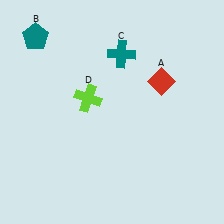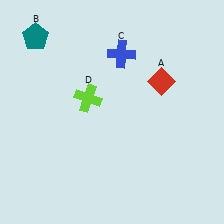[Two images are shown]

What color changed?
The cross (C) changed from teal in Image 1 to blue in Image 2.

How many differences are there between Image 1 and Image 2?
There is 1 difference between the two images.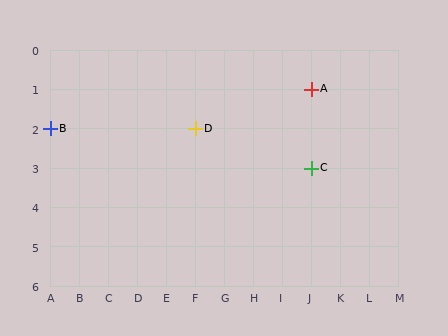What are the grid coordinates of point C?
Point C is at grid coordinates (J, 3).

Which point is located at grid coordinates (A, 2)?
Point B is at (A, 2).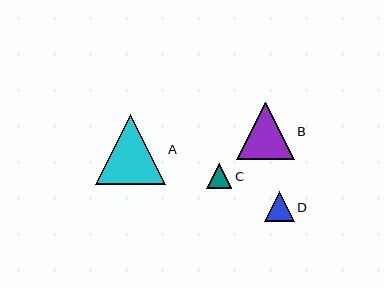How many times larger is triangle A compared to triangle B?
Triangle A is approximately 1.2 times the size of triangle B.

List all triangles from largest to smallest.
From largest to smallest: A, B, D, C.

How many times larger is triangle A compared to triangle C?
Triangle A is approximately 2.8 times the size of triangle C.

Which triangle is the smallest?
Triangle C is the smallest with a size of approximately 25 pixels.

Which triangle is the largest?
Triangle A is the largest with a size of approximately 70 pixels.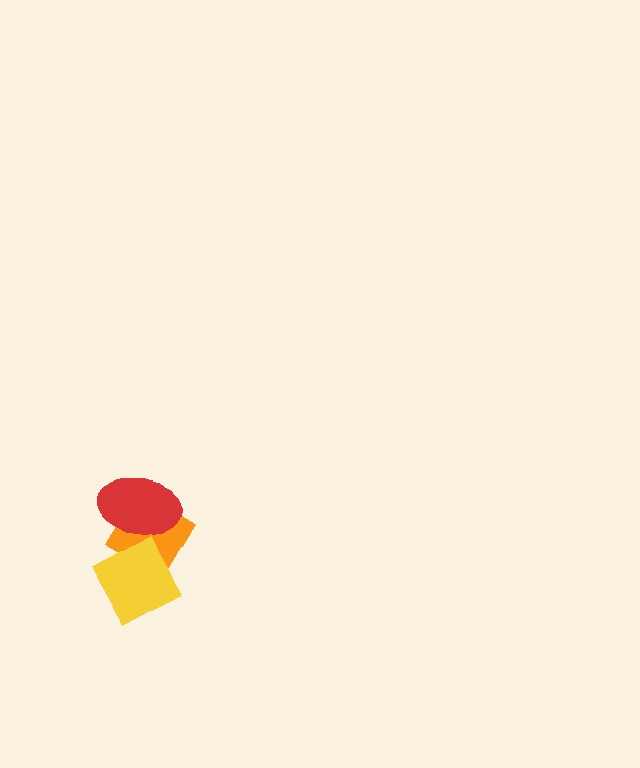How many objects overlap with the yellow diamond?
2 objects overlap with the yellow diamond.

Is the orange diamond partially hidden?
Yes, it is partially covered by another shape.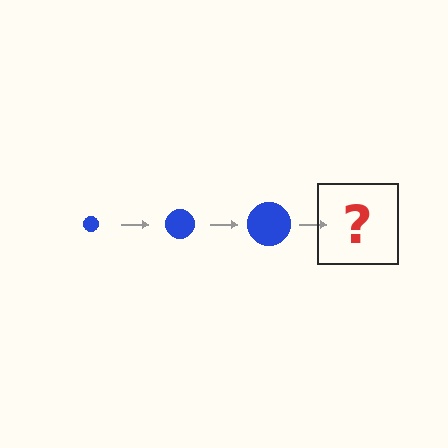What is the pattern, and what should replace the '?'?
The pattern is that the circle gets progressively larger each step. The '?' should be a blue circle, larger than the previous one.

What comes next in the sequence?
The next element should be a blue circle, larger than the previous one.